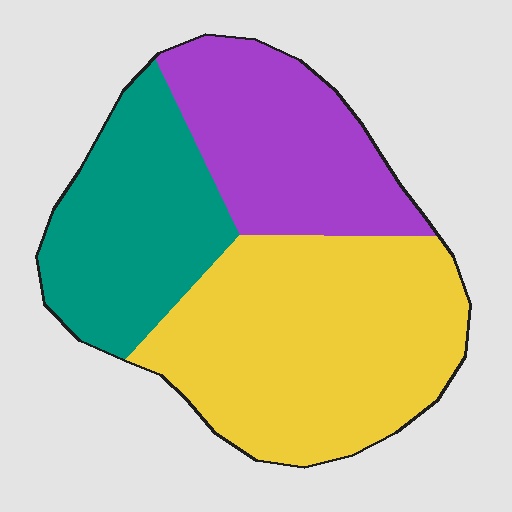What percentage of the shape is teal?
Teal takes up between a quarter and a half of the shape.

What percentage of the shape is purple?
Purple takes up between a sixth and a third of the shape.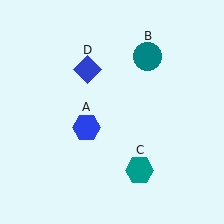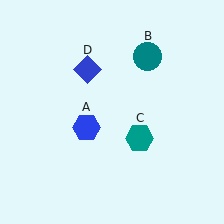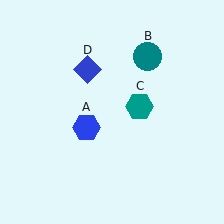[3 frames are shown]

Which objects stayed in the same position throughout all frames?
Blue hexagon (object A) and teal circle (object B) and blue diamond (object D) remained stationary.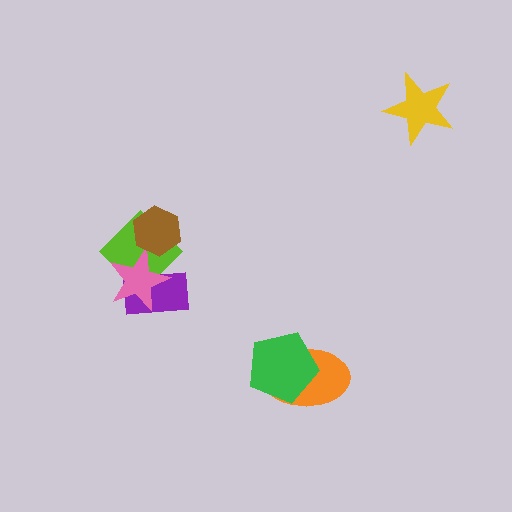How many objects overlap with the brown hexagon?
2 objects overlap with the brown hexagon.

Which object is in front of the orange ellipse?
The green pentagon is in front of the orange ellipse.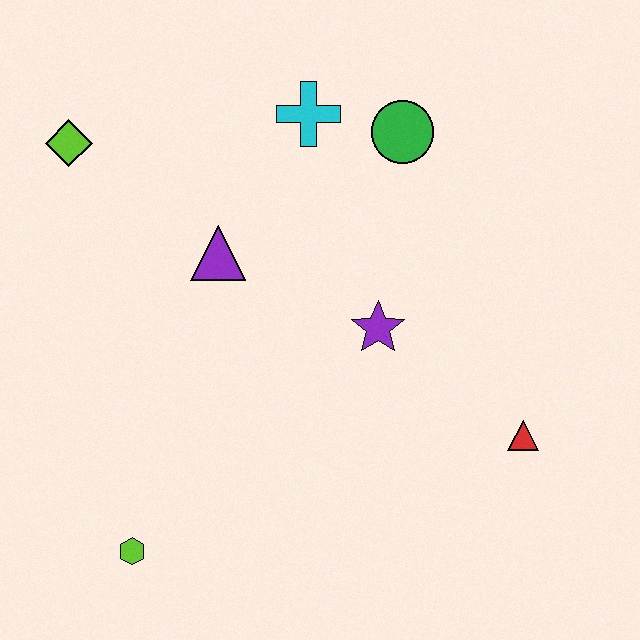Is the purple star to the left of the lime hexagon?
No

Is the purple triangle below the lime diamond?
Yes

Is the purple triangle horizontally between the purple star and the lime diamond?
Yes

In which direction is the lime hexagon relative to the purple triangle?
The lime hexagon is below the purple triangle.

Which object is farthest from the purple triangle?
The red triangle is farthest from the purple triangle.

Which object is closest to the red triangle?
The purple star is closest to the red triangle.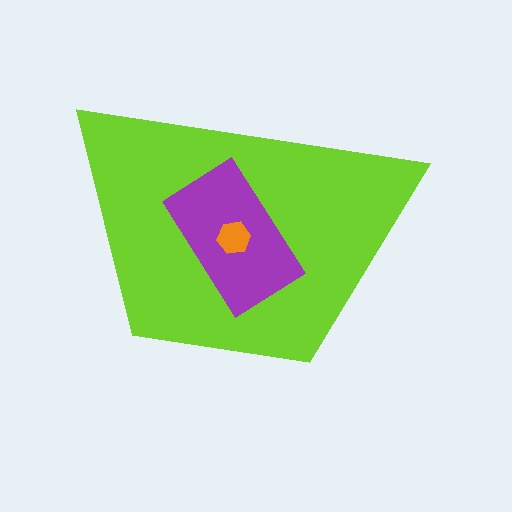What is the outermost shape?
The lime trapezoid.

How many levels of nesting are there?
3.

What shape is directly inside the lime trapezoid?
The purple rectangle.